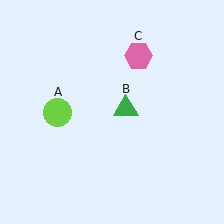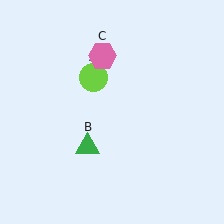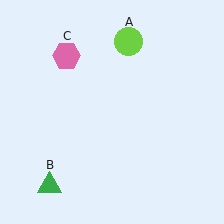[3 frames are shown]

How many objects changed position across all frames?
3 objects changed position: lime circle (object A), green triangle (object B), pink hexagon (object C).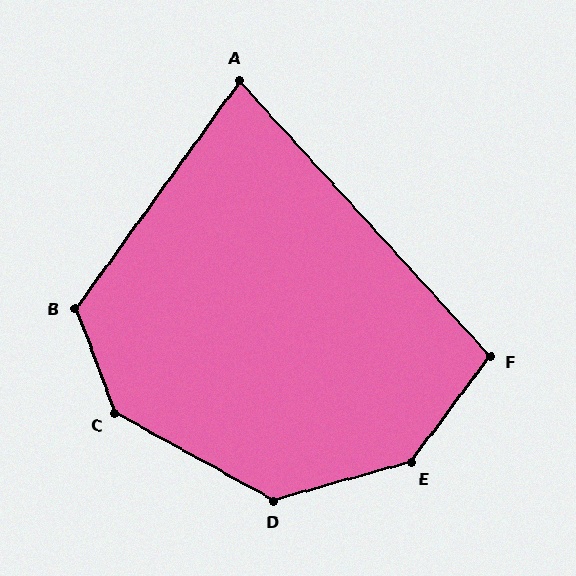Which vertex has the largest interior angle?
E, at approximately 142 degrees.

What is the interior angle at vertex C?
Approximately 140 degrees (obtuse).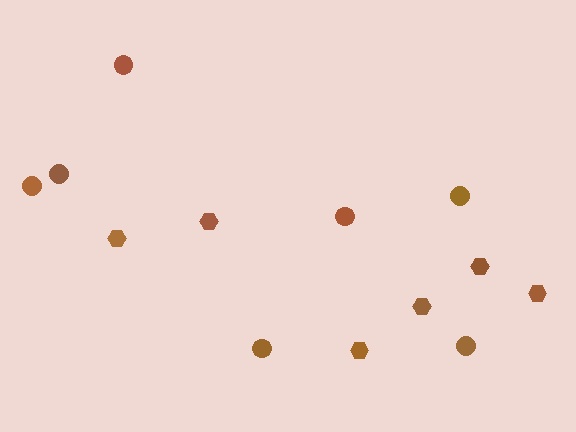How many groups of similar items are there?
There are 2 groups: one group of circles (7) and one group of hexagons (6).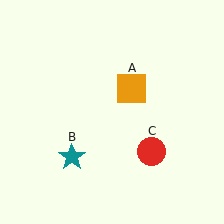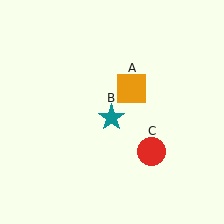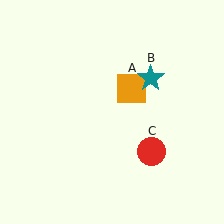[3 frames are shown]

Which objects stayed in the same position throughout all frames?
Orange square (object A) and red circle (object C) remained stationary.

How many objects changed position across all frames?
1 object changed position: teal star (object B).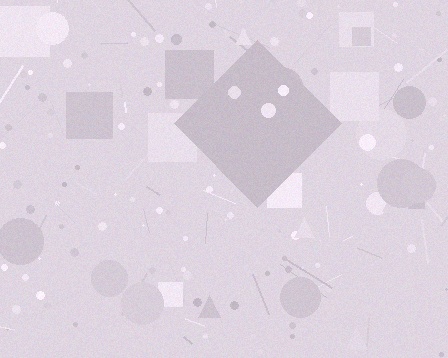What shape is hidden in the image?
A diamond is hidden in the image.